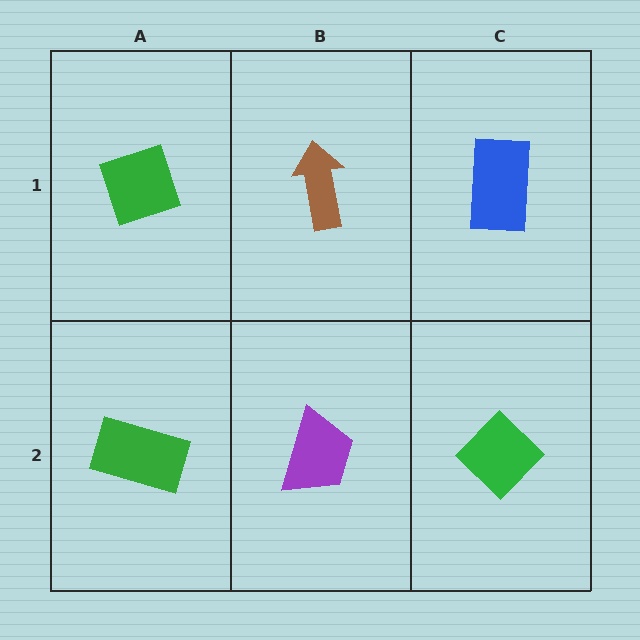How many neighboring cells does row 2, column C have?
2.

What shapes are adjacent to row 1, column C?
A green diamond (row 2, column C), a brown arrow (row 1, column B).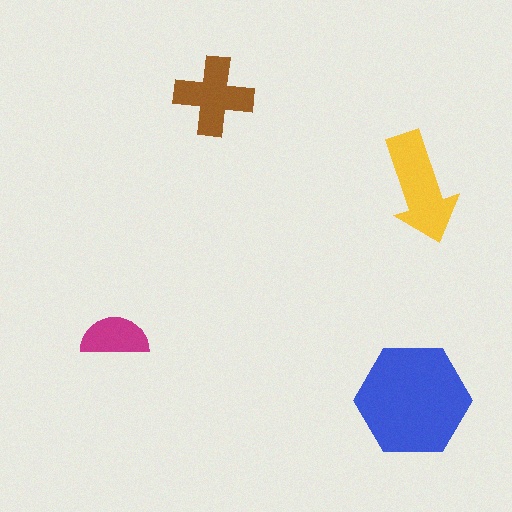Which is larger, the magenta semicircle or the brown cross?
The brown cross.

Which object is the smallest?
The magenta semicircle.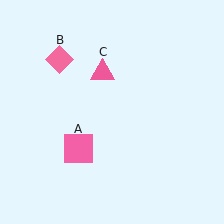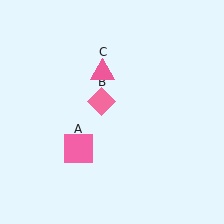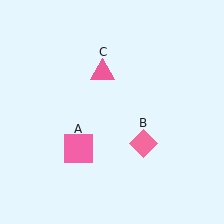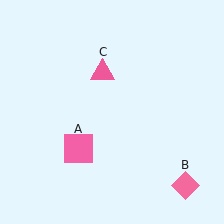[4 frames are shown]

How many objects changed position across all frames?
1 object changed position: pink diamond (object B).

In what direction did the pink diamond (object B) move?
The pink diamond (object B) moved down and to the right.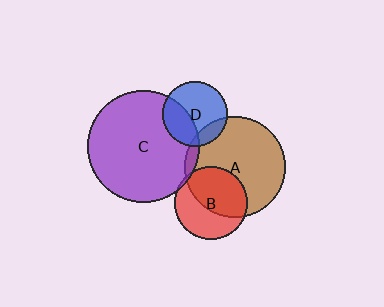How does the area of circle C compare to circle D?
Approximately 2.9 times.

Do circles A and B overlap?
Yes.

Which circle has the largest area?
Circle C (purple).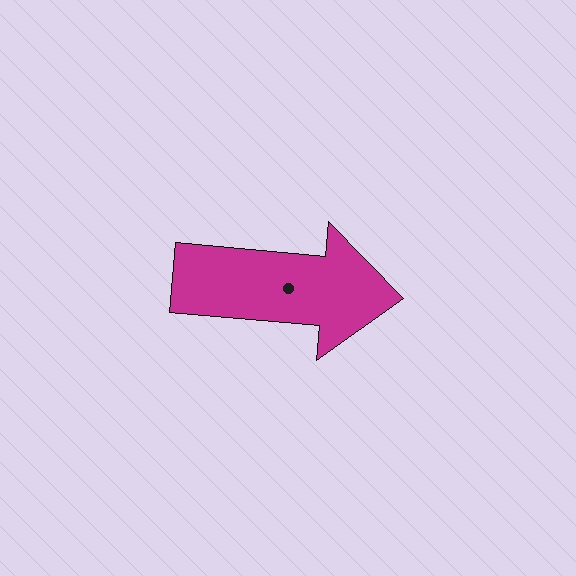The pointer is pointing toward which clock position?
Roughly 3 o'clock.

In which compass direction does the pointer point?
East.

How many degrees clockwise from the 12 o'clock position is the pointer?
Approximately 95 degrees.